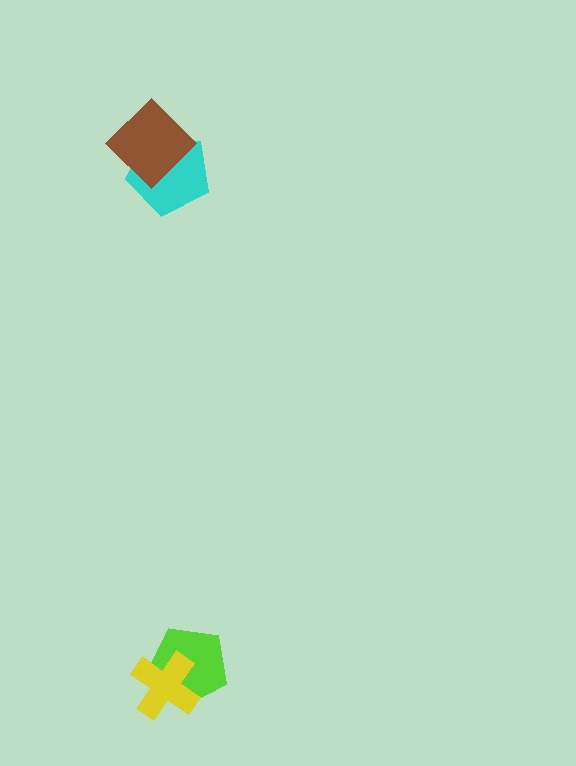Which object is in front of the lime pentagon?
The yellow cross is in front of the lime pentagon.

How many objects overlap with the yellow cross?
1 object overlaps with the yellow cross.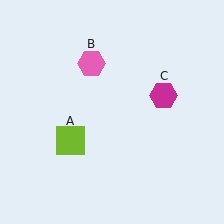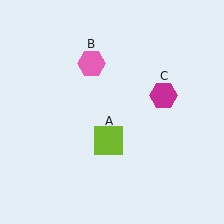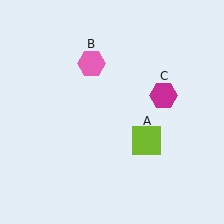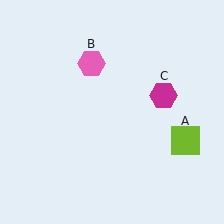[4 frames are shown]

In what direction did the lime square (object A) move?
The lime square (object A) moved right.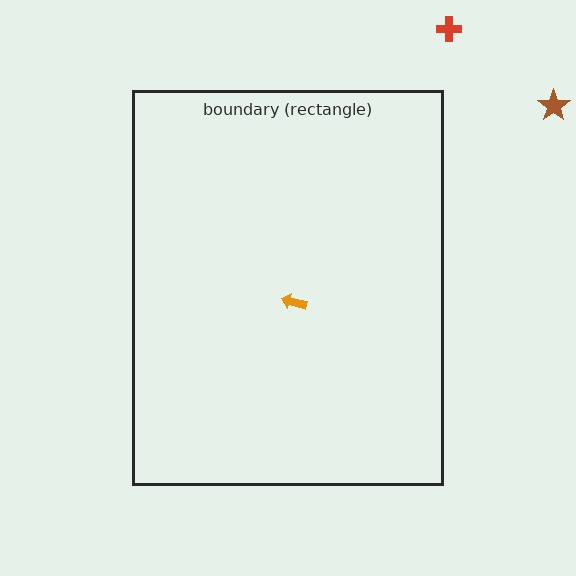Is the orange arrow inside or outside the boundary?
Inside.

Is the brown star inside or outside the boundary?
Outside.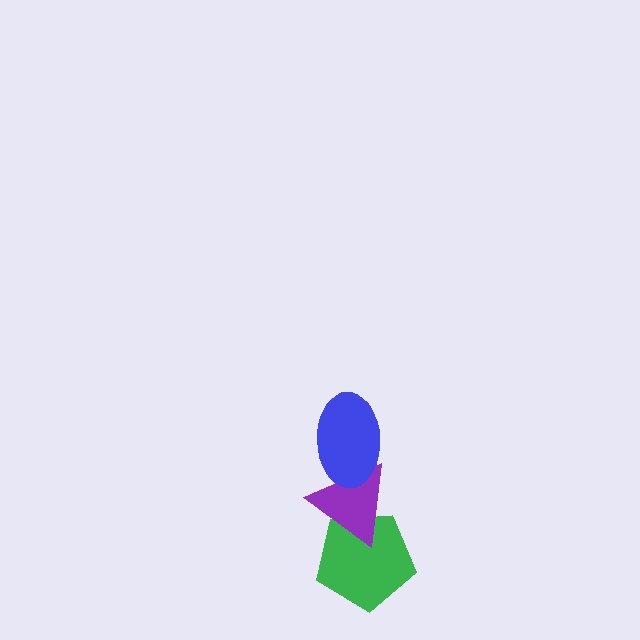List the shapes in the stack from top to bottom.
From top to bottom: the blue ellipse, the purple triangle, the green pentagon.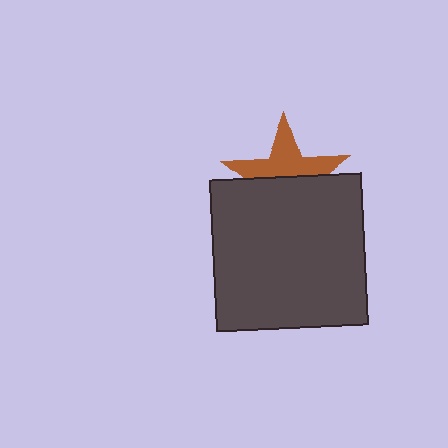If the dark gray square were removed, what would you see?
You would see the complete brown star.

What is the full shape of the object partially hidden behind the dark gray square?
The partially hidden object is a brown star.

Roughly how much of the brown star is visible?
About half of it is visible (roughly 49%).